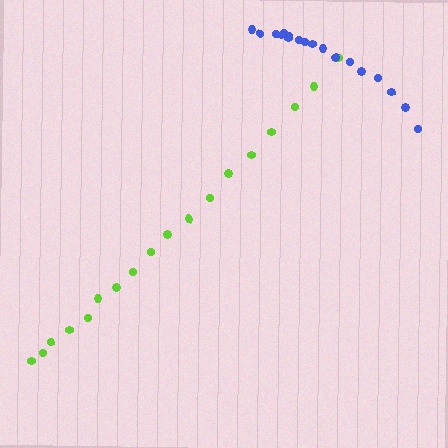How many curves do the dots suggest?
There are 2 distinct paths.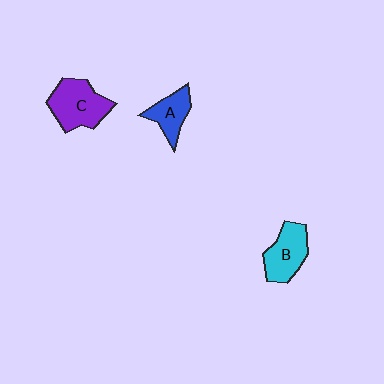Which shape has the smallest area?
Shape A (blue).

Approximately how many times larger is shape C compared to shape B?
Approximately 1.2 times.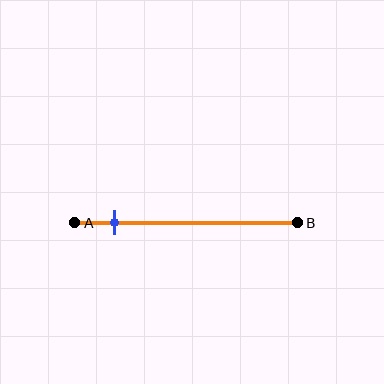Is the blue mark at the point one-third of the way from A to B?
No, the mark is at about 20% from A, not at the 33% one-third point.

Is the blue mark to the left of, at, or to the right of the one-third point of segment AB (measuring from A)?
The blue mark is to the left of the one-third point of segment AB.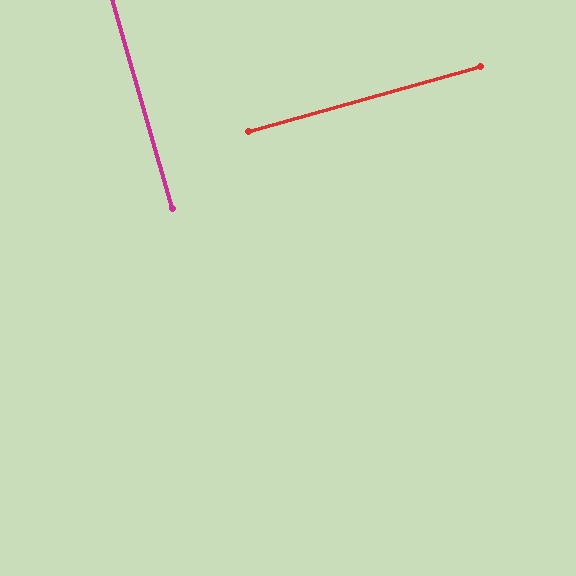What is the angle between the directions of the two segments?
Approximately 89 degrees.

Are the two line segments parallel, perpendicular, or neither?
Perpendicular — they meet at approximately 89°.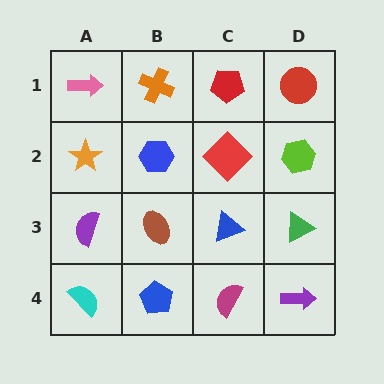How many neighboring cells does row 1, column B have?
3.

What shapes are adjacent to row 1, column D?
A lime hexagon (row 2, column D), a red pentagon (row 1, column C).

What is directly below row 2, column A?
A purple semicircle.